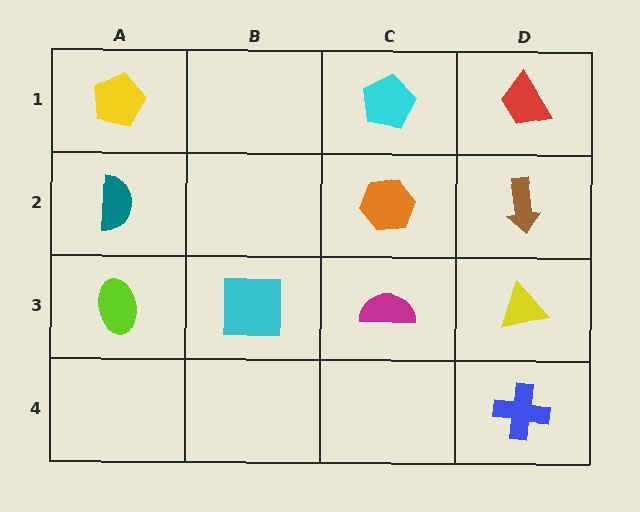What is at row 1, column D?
A red trapezoid.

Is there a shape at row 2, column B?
No, that cell is empty.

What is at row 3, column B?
A cyan square.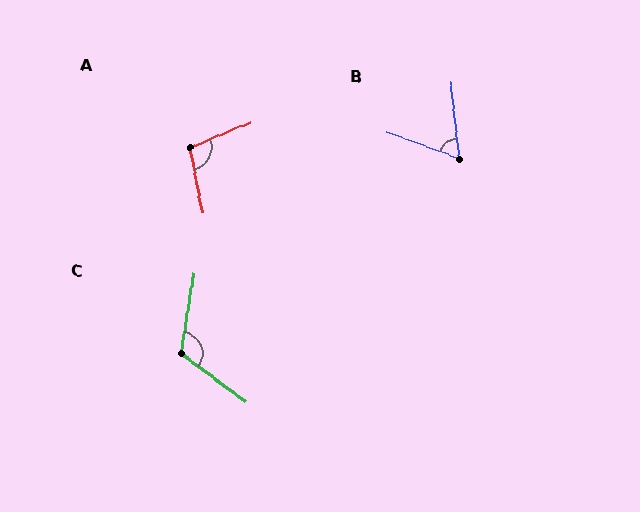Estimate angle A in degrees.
Approximately 101 degrees.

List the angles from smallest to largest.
B (63°), A (101°), C (118°).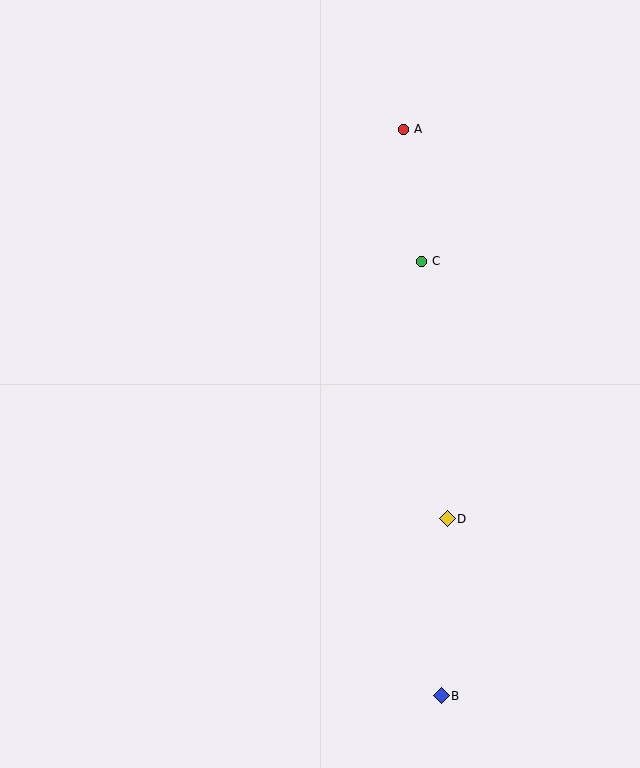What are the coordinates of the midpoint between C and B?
The midpoint between C and B is at (432, 479).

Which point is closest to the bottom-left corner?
Point B is closest to the bottom-left corner.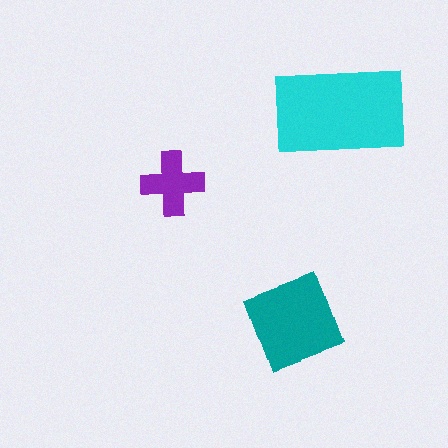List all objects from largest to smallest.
The cyan rectangle, the teal diamond, the purple cross.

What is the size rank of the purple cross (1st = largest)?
3rd.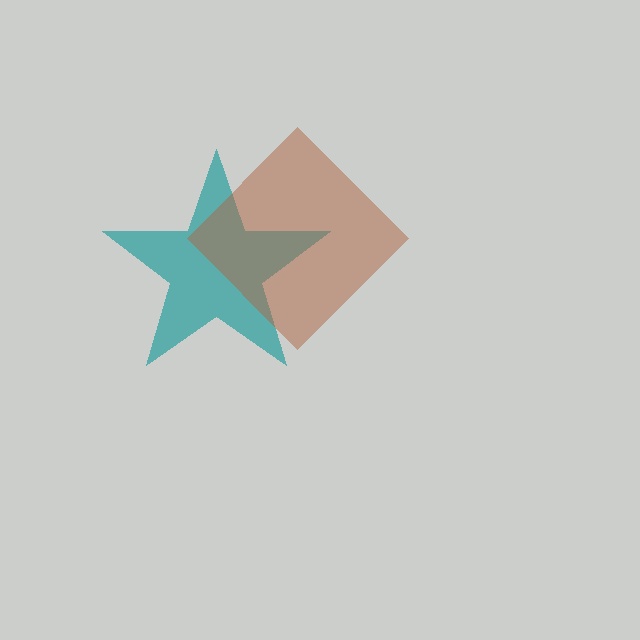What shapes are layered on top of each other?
The layered shapes are: a teal star, a brown diamond.